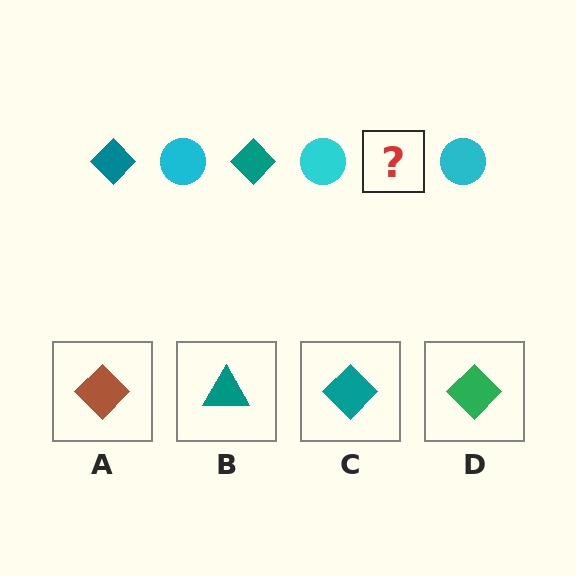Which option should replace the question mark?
Option C.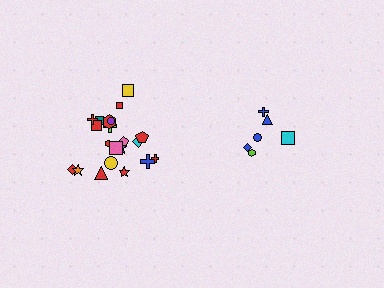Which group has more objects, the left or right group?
The left group.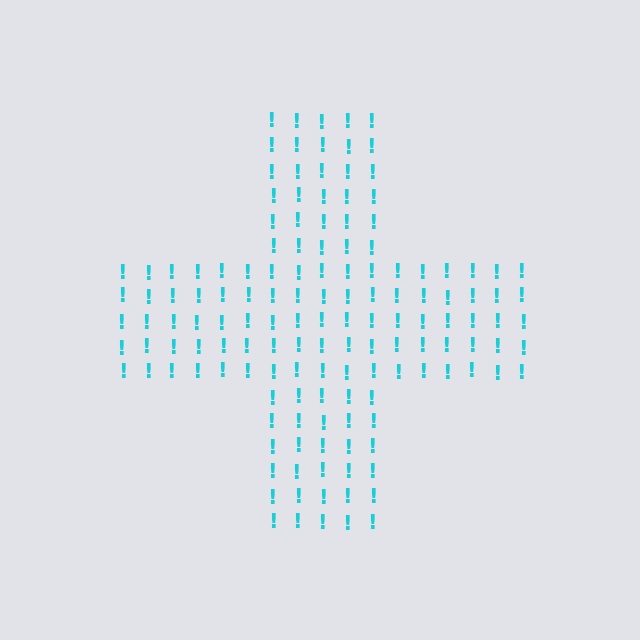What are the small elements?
The small elements are exclamation marks.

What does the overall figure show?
The overall figure shows a cross.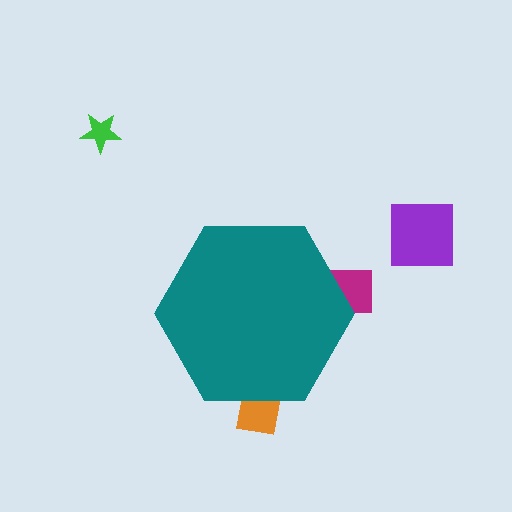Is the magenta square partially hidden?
Yes, the magenta square is partially hidden behind the teal hexagon.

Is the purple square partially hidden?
No, the purple square is fully visible.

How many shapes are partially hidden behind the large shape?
2 shapes are partially hidden.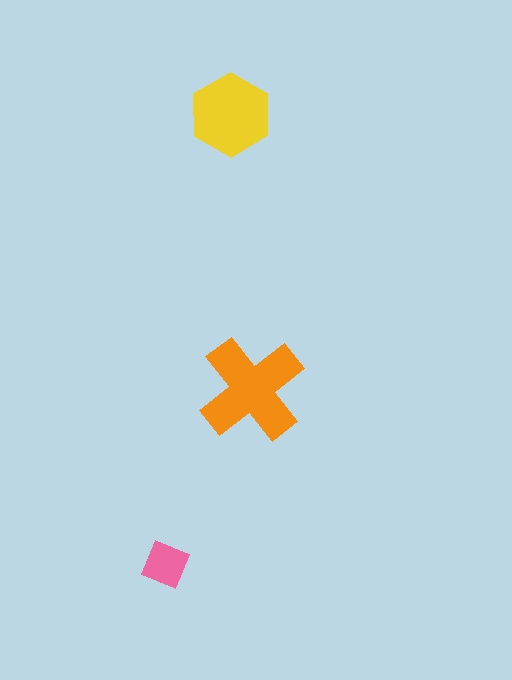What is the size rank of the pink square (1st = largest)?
3rd.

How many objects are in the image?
There are 3 objects in the image.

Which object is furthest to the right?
The orange cross is rightmost.